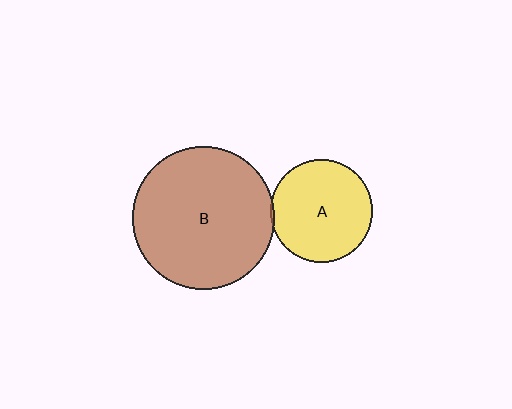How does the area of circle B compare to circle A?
Approximately 1.9 times.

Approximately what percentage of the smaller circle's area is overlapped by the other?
Approximately 5%.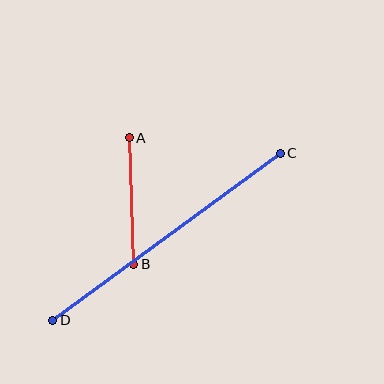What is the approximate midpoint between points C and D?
The midpoint is at approximately (167, 237) pixels.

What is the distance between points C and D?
The distance is approximately 282 pixels.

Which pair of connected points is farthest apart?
Points C and D are farthest apart.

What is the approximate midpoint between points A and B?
The midpoint is at approximately (131, 201) pixels.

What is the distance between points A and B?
The distance is approximately 126 pixels.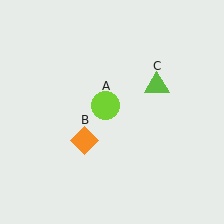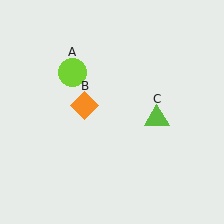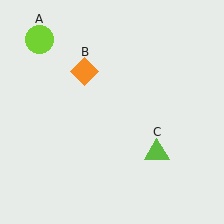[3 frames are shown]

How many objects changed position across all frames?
3 objects changed position: lime circle (object A), orange diamond (object B), lime triangle (object C).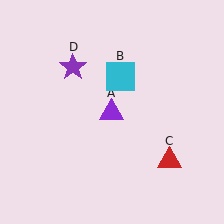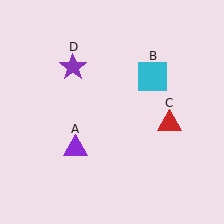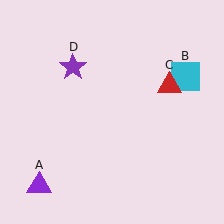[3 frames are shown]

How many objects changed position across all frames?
3 objects changed position: purple triangle (object A), cyan square (object B), red triangle (object C).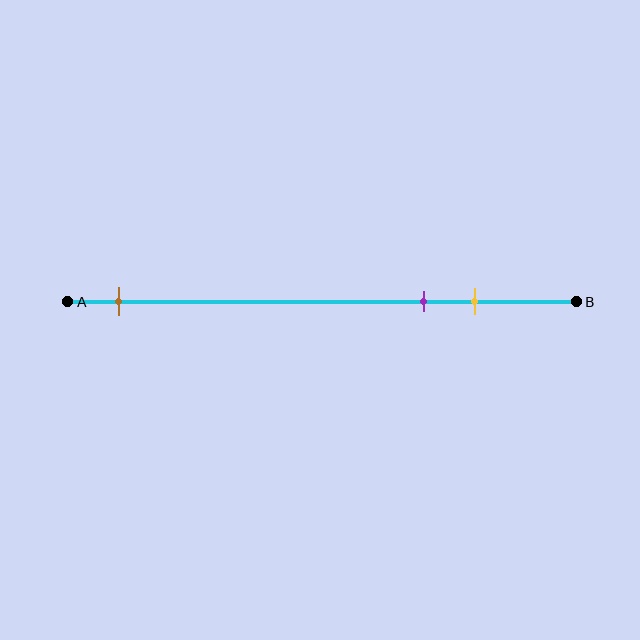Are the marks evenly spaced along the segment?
No, the marks are not evenly spaced.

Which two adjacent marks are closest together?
The purple and yellow marks are the closest adjacent pair.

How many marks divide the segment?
There are 3 marks dividing the segment.